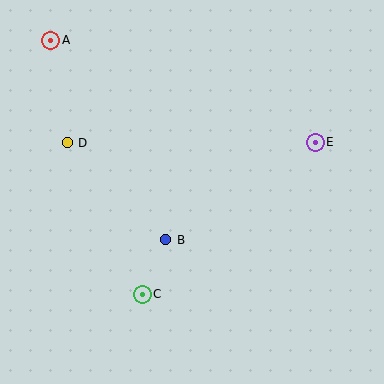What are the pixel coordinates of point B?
Point B is at (166, 240).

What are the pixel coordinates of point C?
Point C is at (142, 294).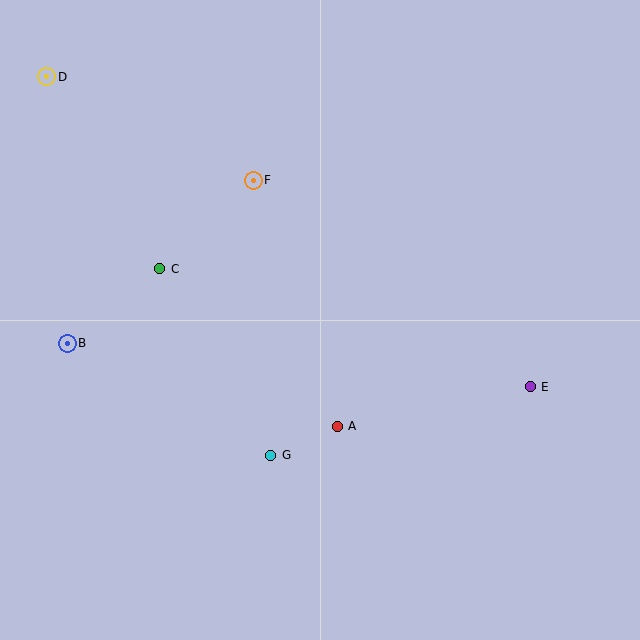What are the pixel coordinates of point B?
Point B is at (67, 344).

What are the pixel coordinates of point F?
Point F is at (253, 180).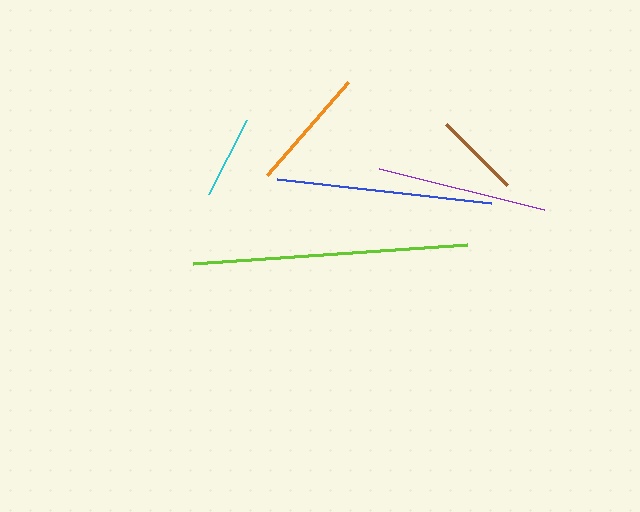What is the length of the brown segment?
The brown segment is approximately 86 pixels long.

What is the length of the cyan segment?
The cyan segment is approximately 83 pixels long.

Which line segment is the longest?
The lime line is the longest at approximately 274 pixels.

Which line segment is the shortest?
The cyan line is the shortest at approximately 83 pixels.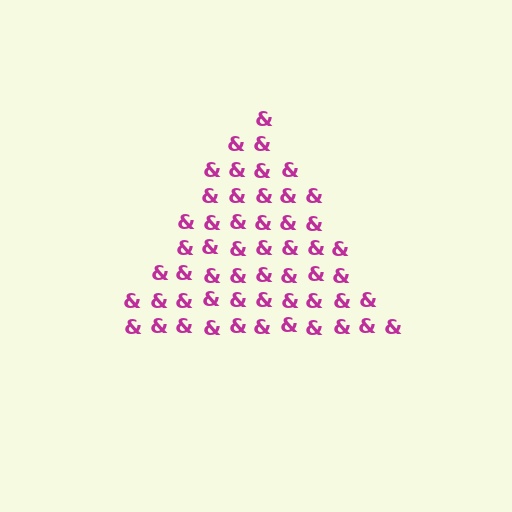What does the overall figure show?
The overall figure shows a triangle.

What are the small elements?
The small elements are ampersands.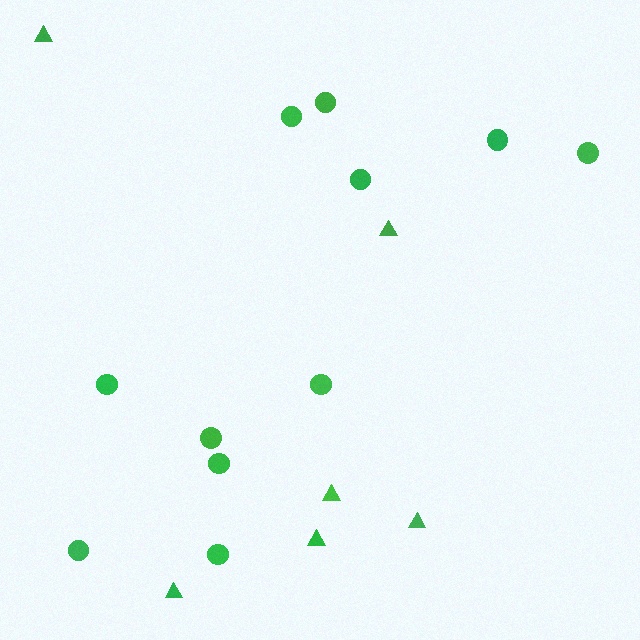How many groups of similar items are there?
There are 2 groups: one group of triangles (6) and one group of circles (11).